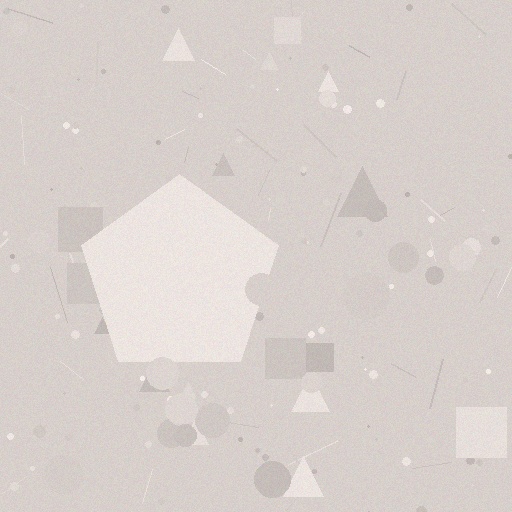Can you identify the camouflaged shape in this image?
The camouflaged shape is a pentagon.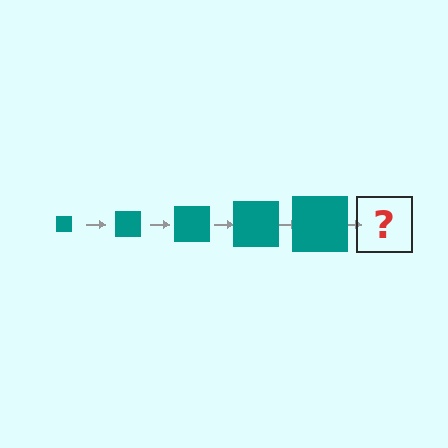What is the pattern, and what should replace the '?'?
The pattern is that the square gets progressively larger each step. The '?' should be a teal square, larger than the previous one.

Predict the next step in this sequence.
The next step is a teal square, larger than the previous one.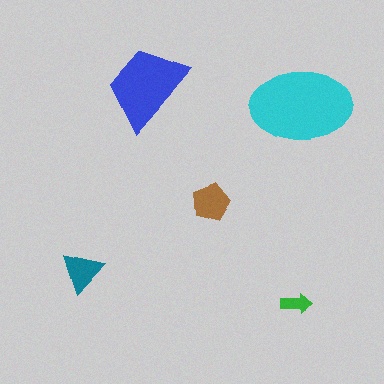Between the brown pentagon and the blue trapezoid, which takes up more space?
The blue trapezoid.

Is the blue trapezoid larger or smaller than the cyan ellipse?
Smaller.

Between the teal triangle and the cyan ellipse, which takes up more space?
The cyan ellipse.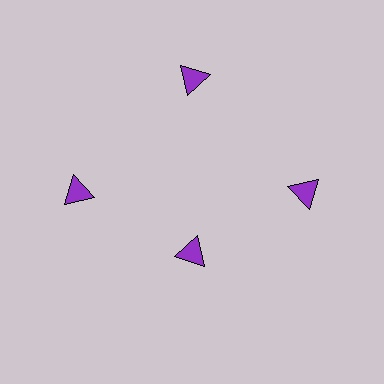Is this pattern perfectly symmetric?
No. The 4 purple triangles are arranged in a ring, but one element near the 6 o'clock position is pulled inward toward the center, breaking the 4-fold rotational symmetry.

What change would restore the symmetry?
The symmetry would be restored by moving it outward, back onto the ring so that all 4 triangles sit at equal angles and equal distance from the center.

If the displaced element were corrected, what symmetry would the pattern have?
It would have 4-fold rotational symmetry — the pattern would map onto itself every 90 degrees.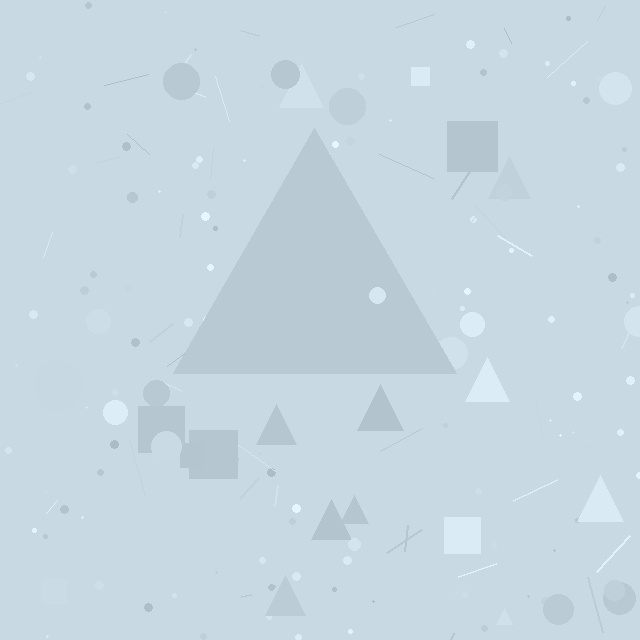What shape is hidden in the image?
A triangle is hidden in the image.